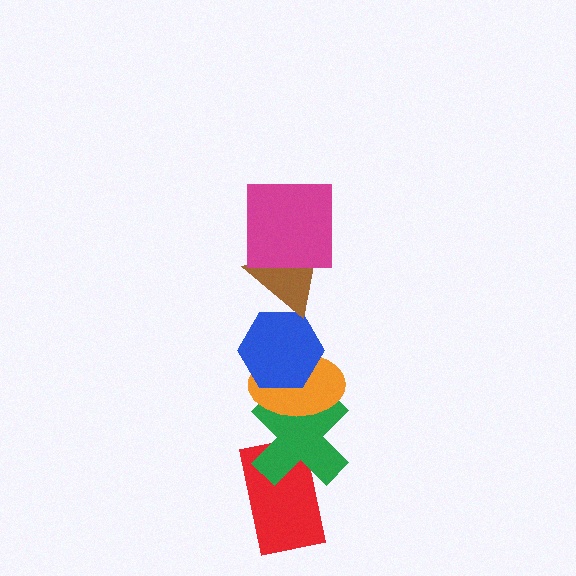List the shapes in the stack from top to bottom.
From top to bottom: the magenta square, the brown triangle, the blue hexagon, the orange ellipse, the green cross, the red rectangle.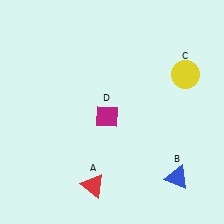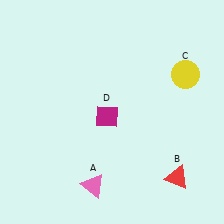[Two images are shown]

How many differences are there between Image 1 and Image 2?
There are 2 differences between the two images.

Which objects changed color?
A changed from red to pink. B changed from blue to red.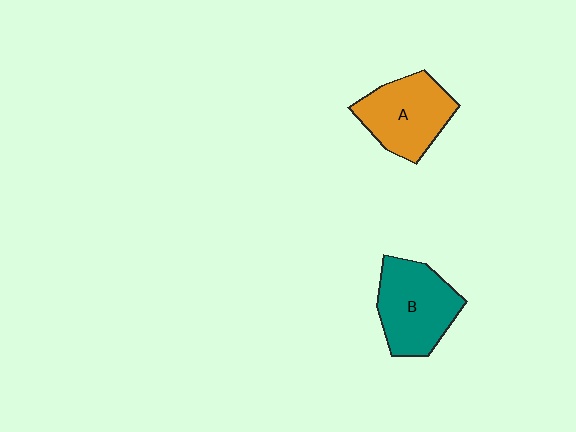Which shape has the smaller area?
Shape A (orange).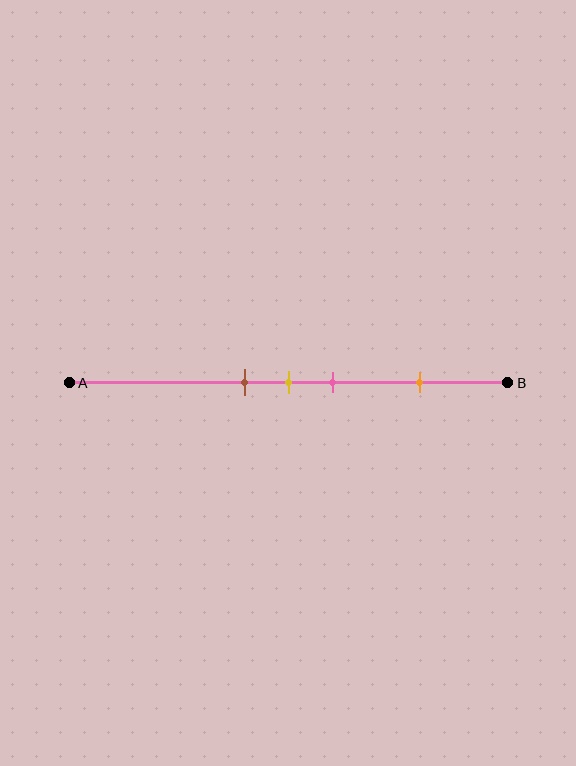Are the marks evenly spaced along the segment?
No, the marks are not evenly spaced.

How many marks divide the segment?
There are 4 marks dividing the segment.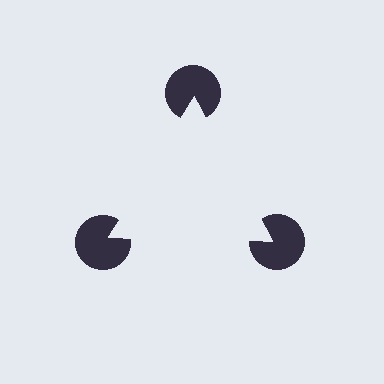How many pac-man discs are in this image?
There are 3 — one at each vertex of the illusory triangle.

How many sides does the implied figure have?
3 sides.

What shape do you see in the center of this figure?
An illusory triangle — its edges are inferred from the aligned wedge cuts in the pac-man discs, not physically drawn.